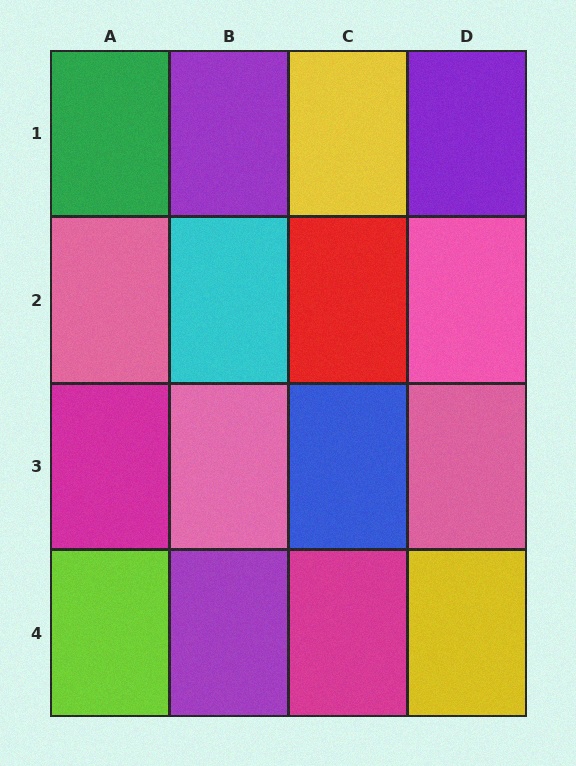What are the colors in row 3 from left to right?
Magenta, pink, blue, pink.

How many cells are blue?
1 cell is blue.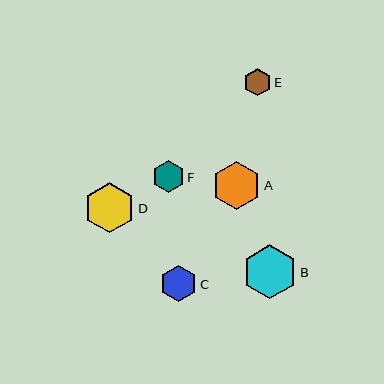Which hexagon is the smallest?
Hexagon E is the smallest with a size of approximately 27 pixels.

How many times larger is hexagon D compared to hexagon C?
Hexagon D is approximately 1.4 times the size of hexagon C.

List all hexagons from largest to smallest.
From largest to smallest: B, D, A, C, F, E.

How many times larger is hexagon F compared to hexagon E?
Hexagon F is approximately 1.2 times the size of hexagon E.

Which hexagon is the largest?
Hexagon B is the largest with a size of approximately 54 pixels.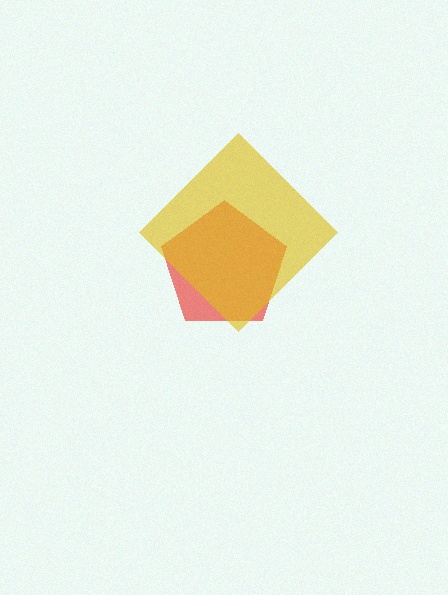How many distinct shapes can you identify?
There are 2 distinct shapes: a red pentagon, a yellow diamond.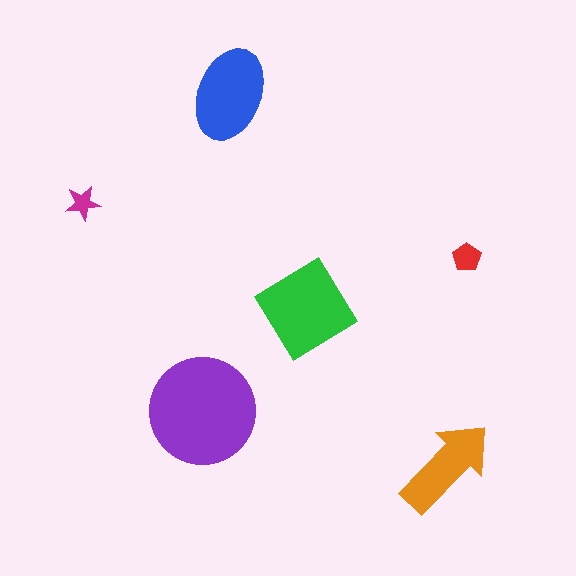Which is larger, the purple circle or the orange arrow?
The purple circle.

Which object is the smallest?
The magenta star.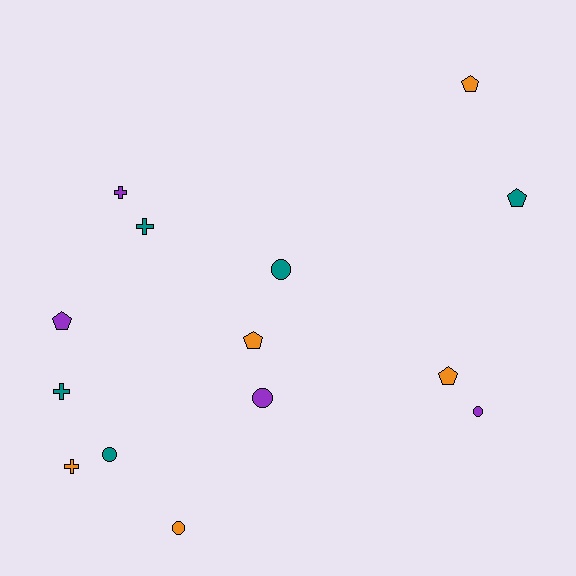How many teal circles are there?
There are 2 teal circles.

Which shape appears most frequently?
Pentagon, with 5 objects.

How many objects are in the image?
There are 14 objects.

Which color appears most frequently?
Teal, with 5 objects.